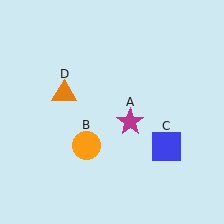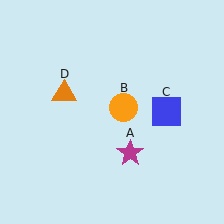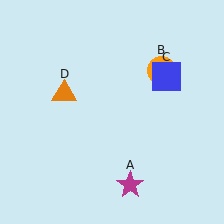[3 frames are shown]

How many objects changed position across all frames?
3 objects changed position: magenta star (object A), orange circle (object B), blue square (object C).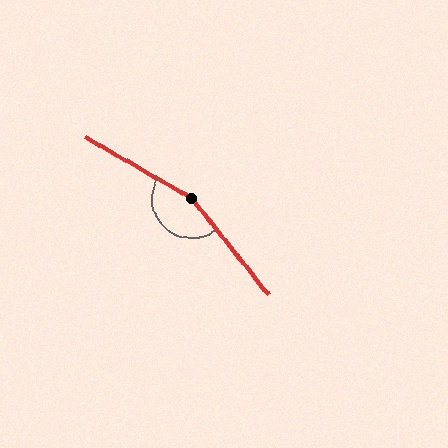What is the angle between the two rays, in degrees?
Approximately 158 degrees.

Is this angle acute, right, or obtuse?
It is obtuse.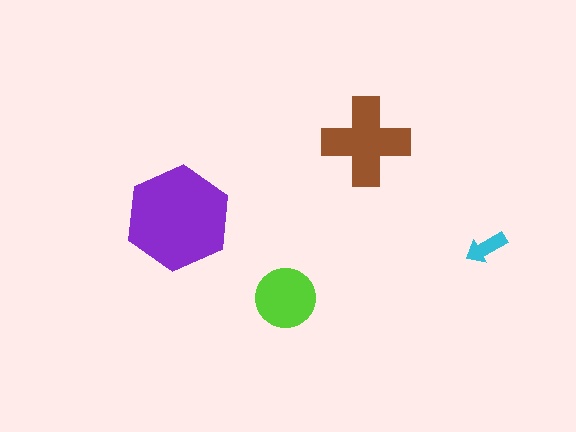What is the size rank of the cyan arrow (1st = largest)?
4th.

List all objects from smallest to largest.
The cyan arrow, the lime circle, the brown cross, the purple hexagon.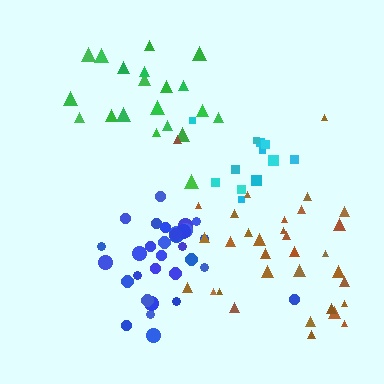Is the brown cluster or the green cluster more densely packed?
Green.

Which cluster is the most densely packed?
Blue.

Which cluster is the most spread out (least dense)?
Brown.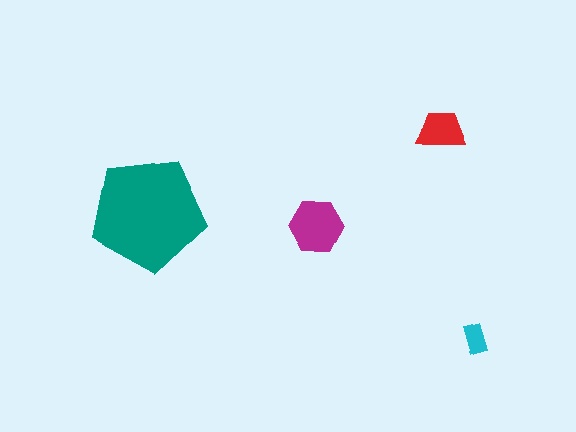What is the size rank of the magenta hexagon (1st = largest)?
2nd.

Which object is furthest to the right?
The cyan rectangle is rightmost.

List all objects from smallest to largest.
The cyan rectangle, the red trapezoid, the magenta hexagon, the teal pentagon.